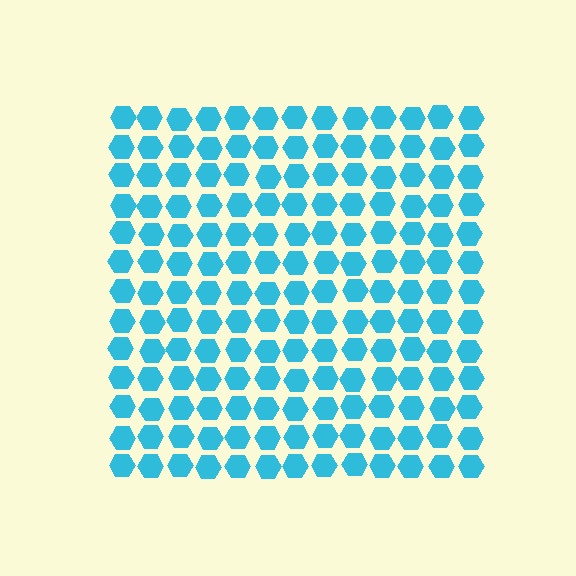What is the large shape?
The large shape is a square.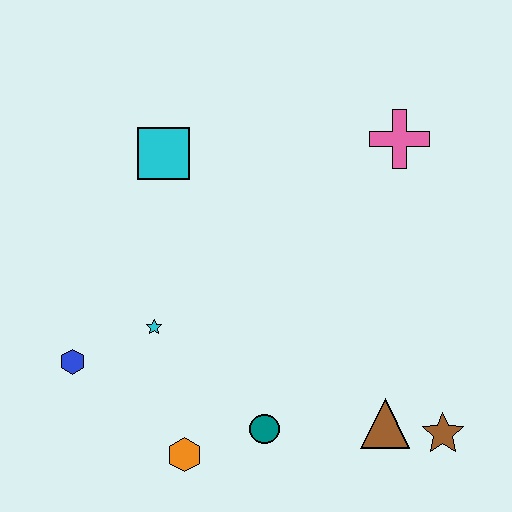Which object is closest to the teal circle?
The orange hexagon is closest to the teal circle.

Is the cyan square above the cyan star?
Yes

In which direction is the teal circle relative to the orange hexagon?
The teal circle is to the right of the orange hexagon.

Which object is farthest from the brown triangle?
The cyan square is farthest from the brown triangle.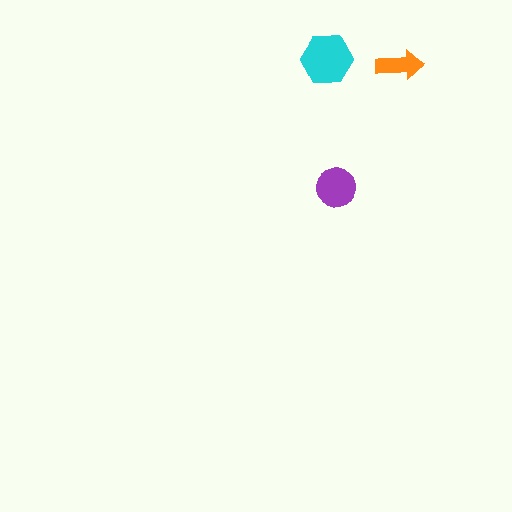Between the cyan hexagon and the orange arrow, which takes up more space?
The cyan hexagon.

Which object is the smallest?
The orange arrow.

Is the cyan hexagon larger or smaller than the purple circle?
Larger.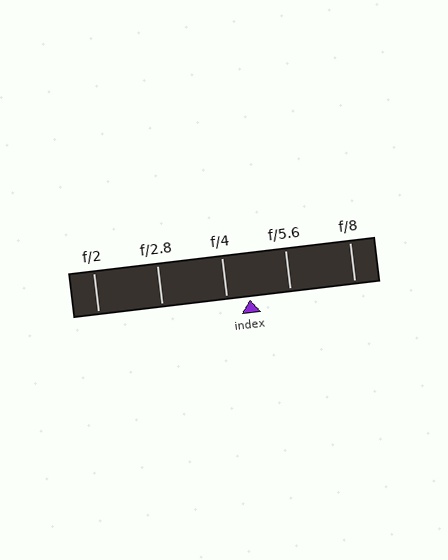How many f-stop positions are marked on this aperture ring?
There are 5 f-stop positions marked.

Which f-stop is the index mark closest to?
The index mark is closest to f/4.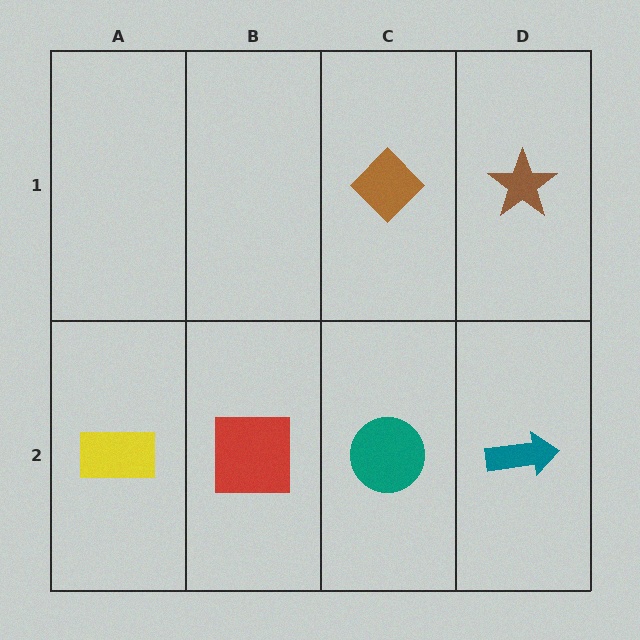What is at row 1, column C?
A brown diamond.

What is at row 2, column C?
A teal circle.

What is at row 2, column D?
A teal arrow.